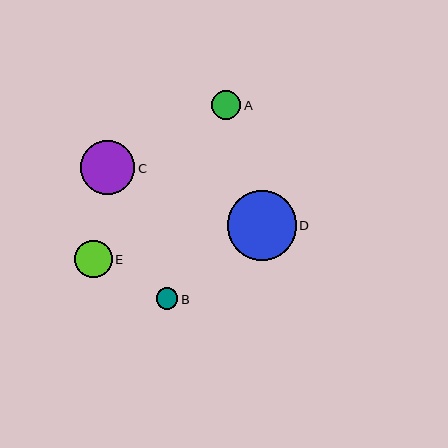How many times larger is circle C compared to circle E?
Circle C is approximately 1.5 times the size of circle E.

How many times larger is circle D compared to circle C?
Circle D is approximately 1.3 times the size of circle C.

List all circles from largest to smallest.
From largest to smallest: D, C, E, A, B.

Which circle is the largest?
Circle D is the largest with a size of approximately 69 pixels.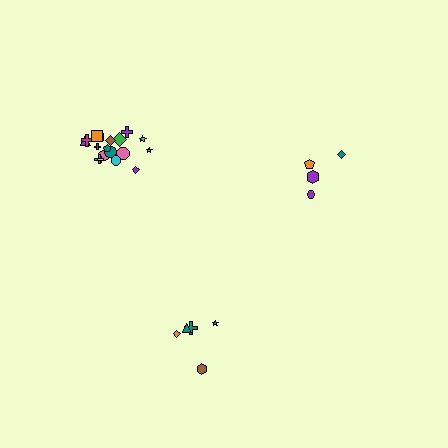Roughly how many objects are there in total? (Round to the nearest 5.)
Roughly 25 objects in total.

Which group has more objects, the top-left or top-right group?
The top-left group.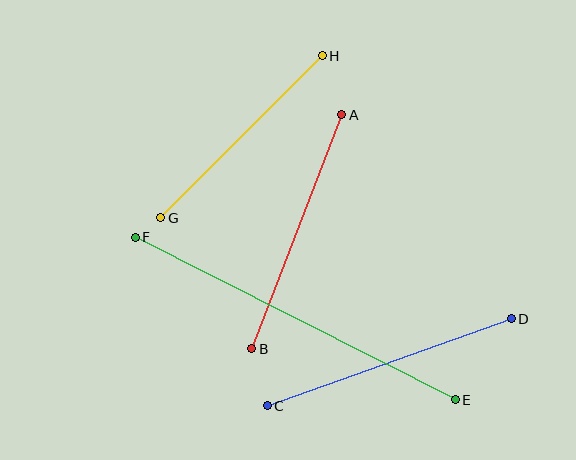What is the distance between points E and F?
The distance is approximately 359 pixels.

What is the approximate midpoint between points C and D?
The midpoint is at approximately (389, 362) pixels.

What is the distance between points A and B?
The distance is approximately 251 pixels.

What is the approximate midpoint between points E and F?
The midpoint is at approximately (295, 318) pixels.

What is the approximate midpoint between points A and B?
The midpoint is at approximately (297, 232) pixels.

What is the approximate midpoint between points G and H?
The midpoint is at approximately (242, 137) pixels.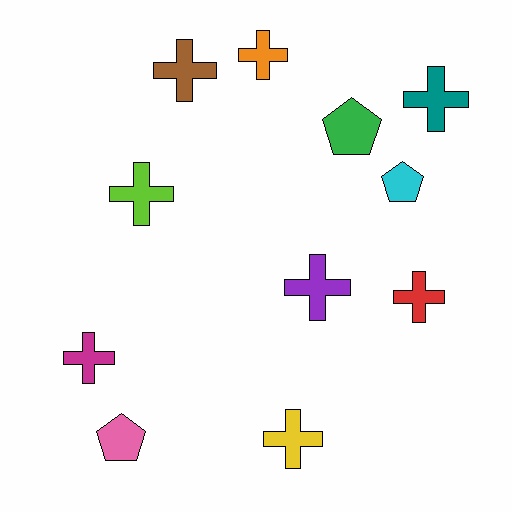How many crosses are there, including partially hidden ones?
There are 8 crosses.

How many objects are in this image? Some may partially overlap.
There are 11 objects.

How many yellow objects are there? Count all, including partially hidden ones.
There is 1 yellow object.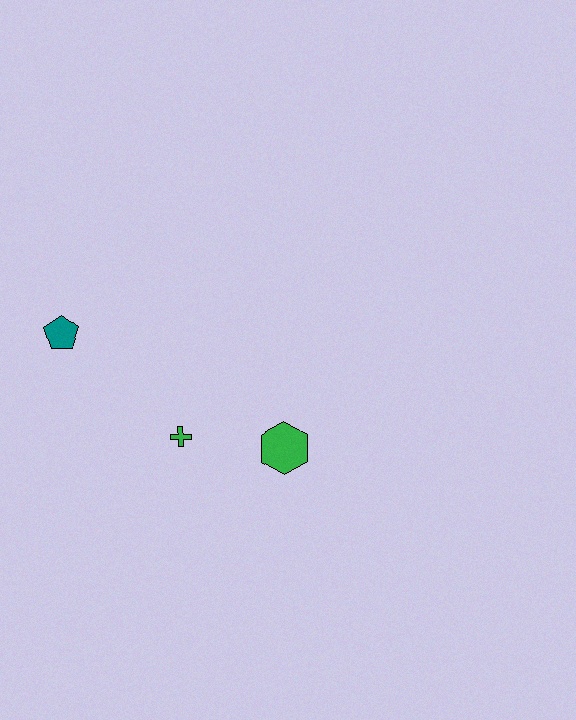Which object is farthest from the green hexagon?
The teal pentagon is farthest from the green hexagon.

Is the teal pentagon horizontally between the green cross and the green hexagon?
No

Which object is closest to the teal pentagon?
The green cross is closest to the teal pentagon.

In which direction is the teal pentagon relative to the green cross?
The teal pentagon is to the left of the green cross.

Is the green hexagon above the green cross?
No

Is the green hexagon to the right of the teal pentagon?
Yes